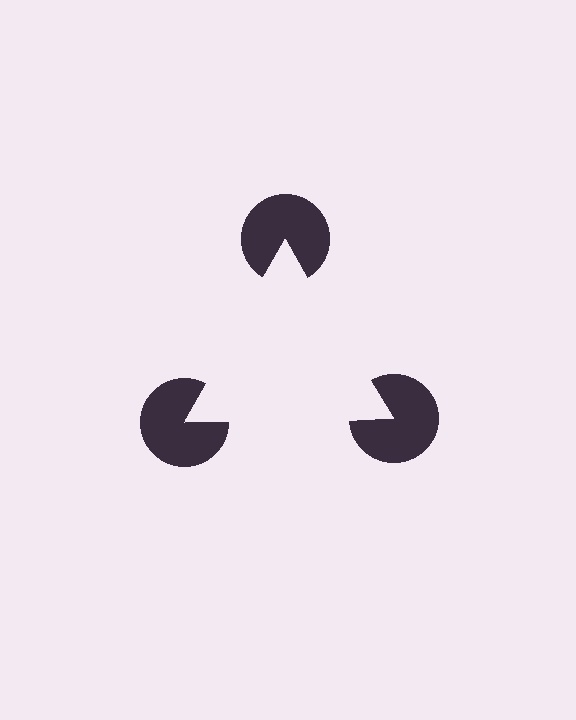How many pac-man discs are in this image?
There are 3 — one at each vertex of the illusory triangle.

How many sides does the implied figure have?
3 sides.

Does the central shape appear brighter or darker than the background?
It typically appears slightly brighter than the background, even though no actual brightness change is drawn.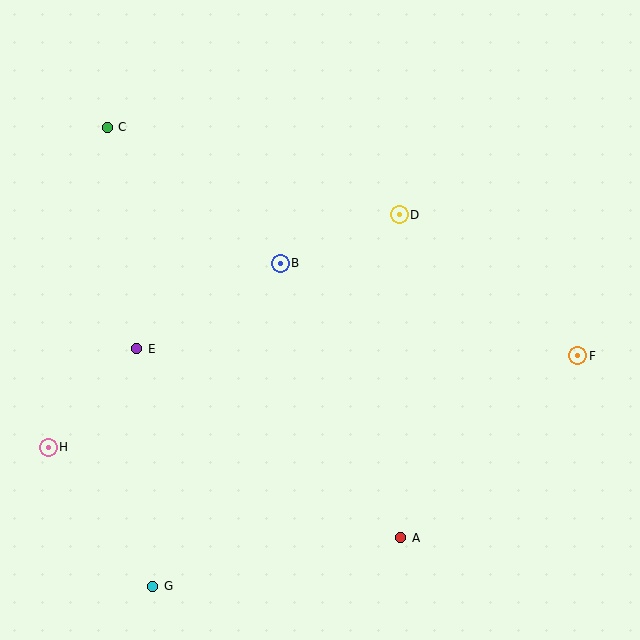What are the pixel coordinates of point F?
Point F is at (578, 356).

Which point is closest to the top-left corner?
Point C is closest to the top-left corner.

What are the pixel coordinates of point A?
Point A is at (401, 538).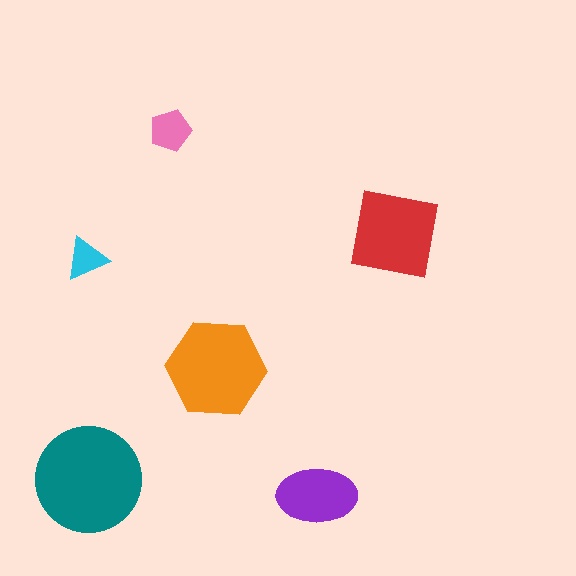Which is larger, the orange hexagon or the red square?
The orange hexagon.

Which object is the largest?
The teal circle.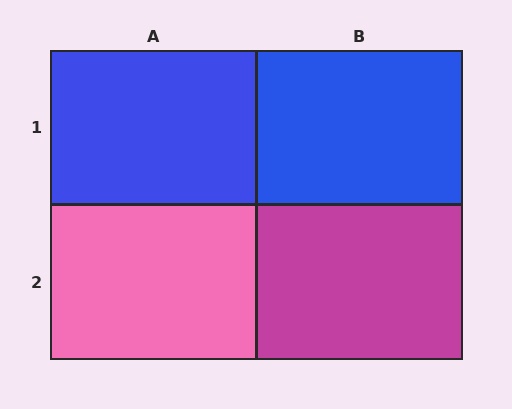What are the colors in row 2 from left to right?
Pink, magenta.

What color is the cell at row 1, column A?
Blue.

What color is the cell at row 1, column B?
Blue.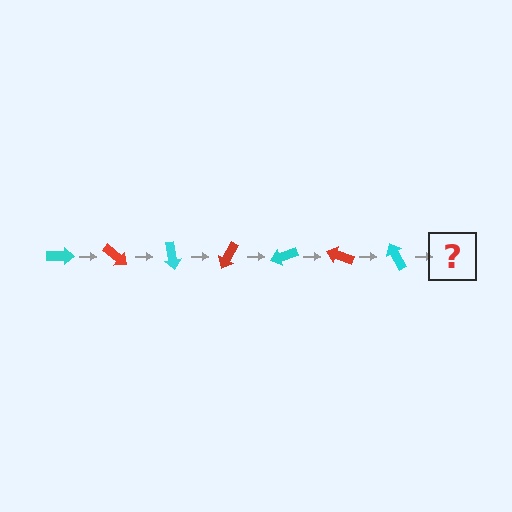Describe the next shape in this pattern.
It should be a red arrow, rotated 280 degrees from the start.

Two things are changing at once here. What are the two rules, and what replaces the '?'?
The two rules are that it rotates 40 degrees each step and the color cycles through cyan and red. The '?' should be a red arrow, rotated 280 degrees from the start.